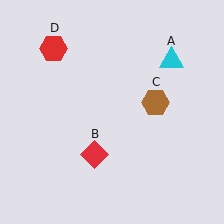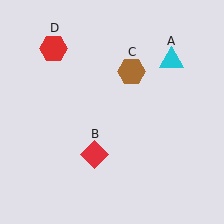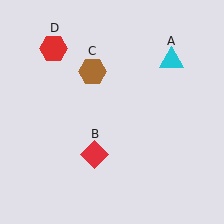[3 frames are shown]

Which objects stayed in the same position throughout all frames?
Cyan triangle (object A) and red diamond (object B) and red hexagon (object D) remained stationary.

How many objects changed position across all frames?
1 object changed position: brown hexagon (object C).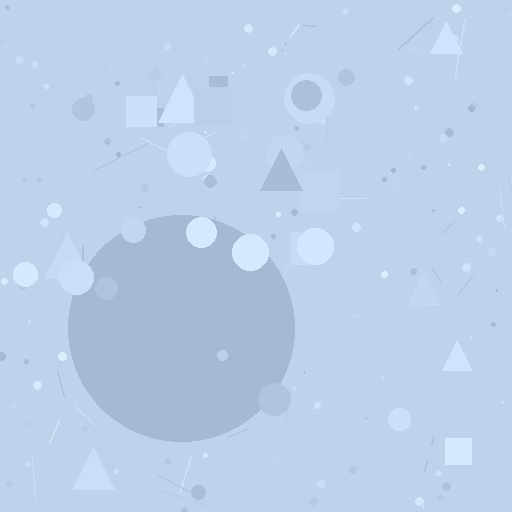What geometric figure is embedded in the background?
A circle is embedded in the background.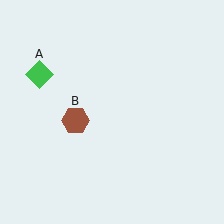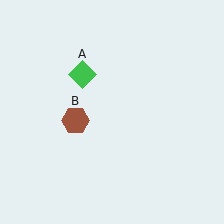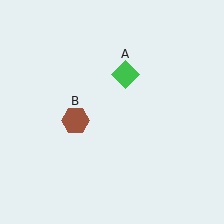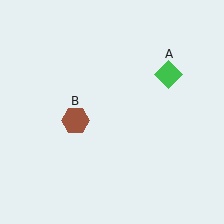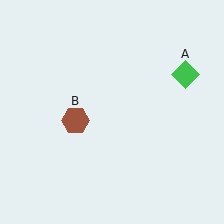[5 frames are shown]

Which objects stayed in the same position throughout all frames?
Brown hexagon (object B) remained stationary.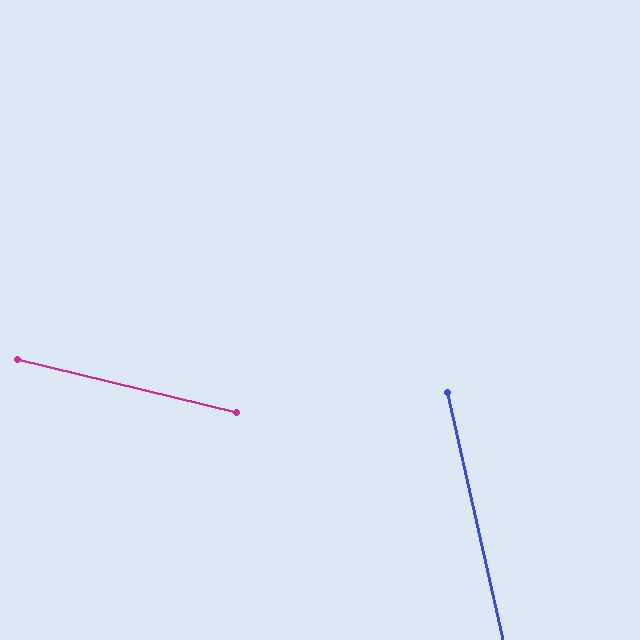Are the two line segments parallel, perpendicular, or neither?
Neither parallel nor perpendicular — they differ by about 64°.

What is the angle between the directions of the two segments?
Approximately 64 degrees.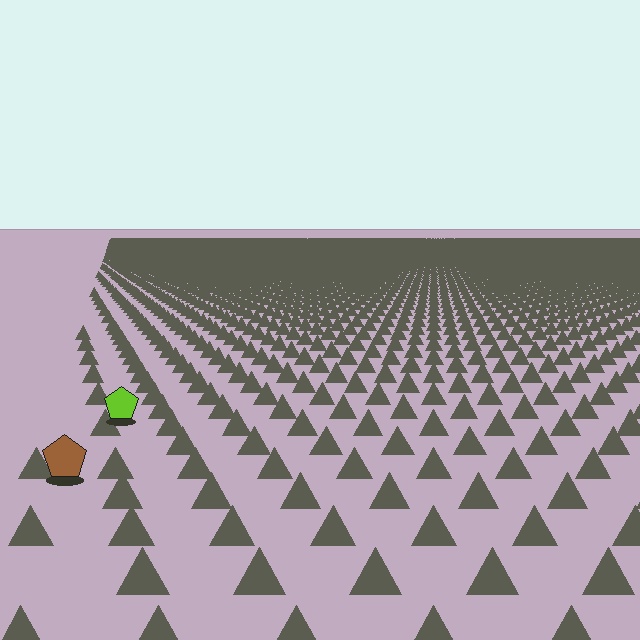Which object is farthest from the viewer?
The lime pentagon is farthest from the viewer. It appears smaller and the ground texture around it is denser.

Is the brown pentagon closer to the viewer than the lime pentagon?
Yes. The brown pentagon is closer — you can tell from the texture gradient: the ground texture is coarser near it.